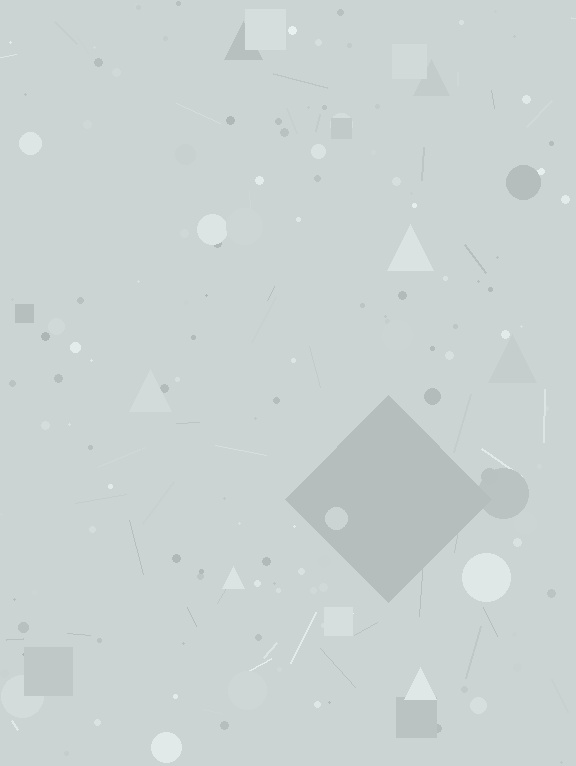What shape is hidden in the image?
A diamond is hidden in the image.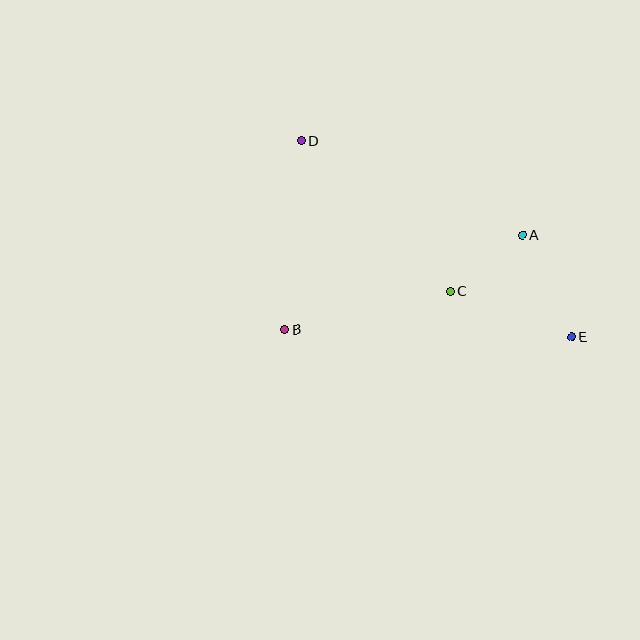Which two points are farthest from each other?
Points D and E are farthest from each other.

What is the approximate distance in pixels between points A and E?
The distance between A and E is approximately 113 pixels.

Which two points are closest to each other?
Points A and C are closest to each other.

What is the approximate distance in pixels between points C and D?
The distance between C and D is approximately 212 pixels.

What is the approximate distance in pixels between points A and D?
The distance between A and D is approximately 241 pixels.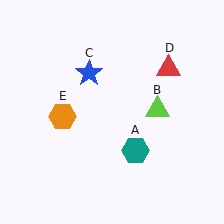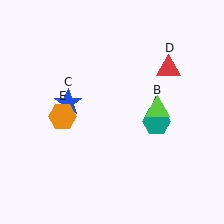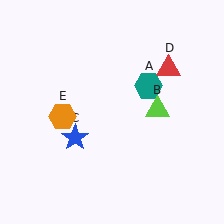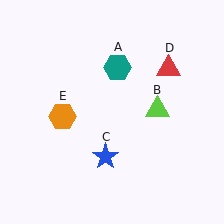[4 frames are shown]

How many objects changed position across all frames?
2 objects changed position: teal hexagon (object A), blue star (object C).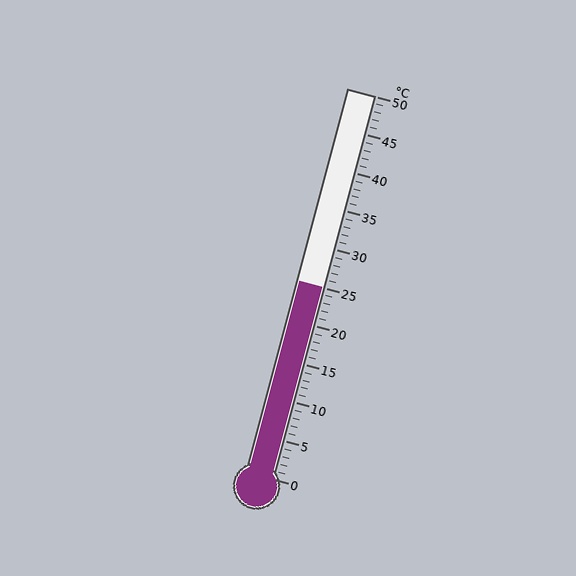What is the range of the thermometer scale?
The thermometer scale ranges from 0°C to 50°C.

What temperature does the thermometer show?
The thermometer shows approximately 25°C.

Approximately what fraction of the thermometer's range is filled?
The thermometer is filled to approximately 50% of its range.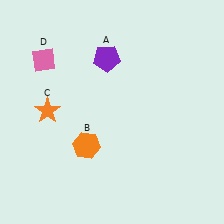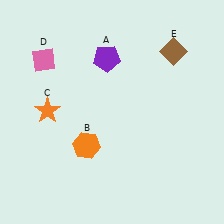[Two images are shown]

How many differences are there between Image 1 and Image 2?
There is 1 difference between the two images.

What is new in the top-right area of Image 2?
A brown diamond (E) was added in the top-right area of Image 2.